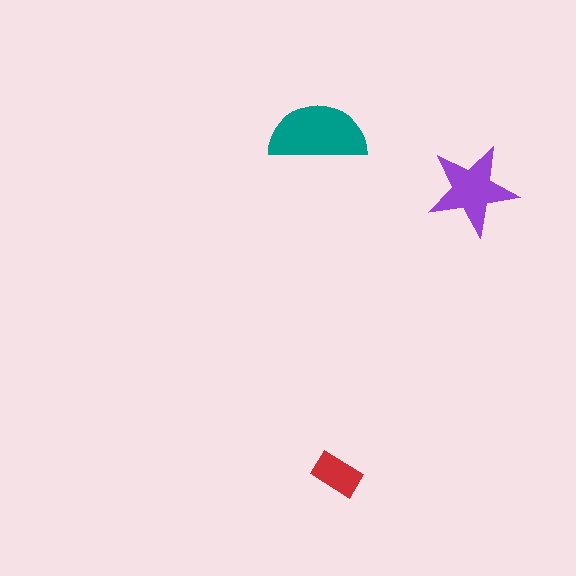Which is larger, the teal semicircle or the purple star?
The teal semicircle.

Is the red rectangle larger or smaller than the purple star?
Smaller.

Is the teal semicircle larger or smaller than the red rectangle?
Larger.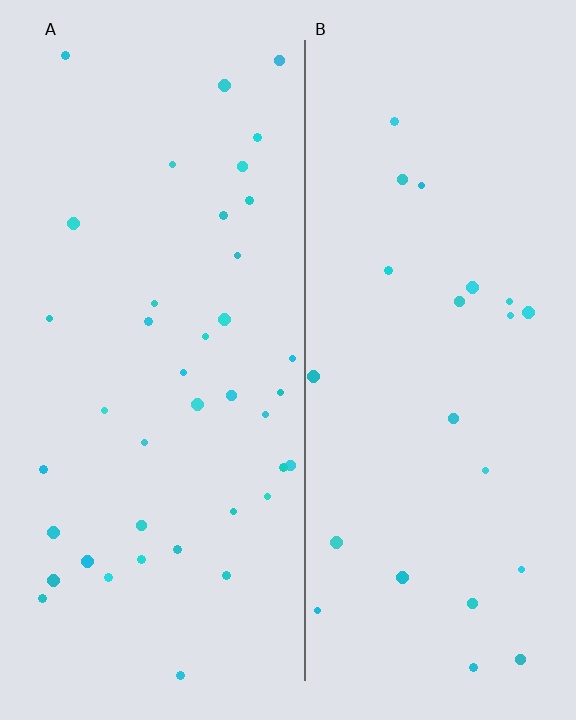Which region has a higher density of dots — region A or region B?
A (the left).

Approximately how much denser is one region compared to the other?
Approximately 1.7× — region A over region B.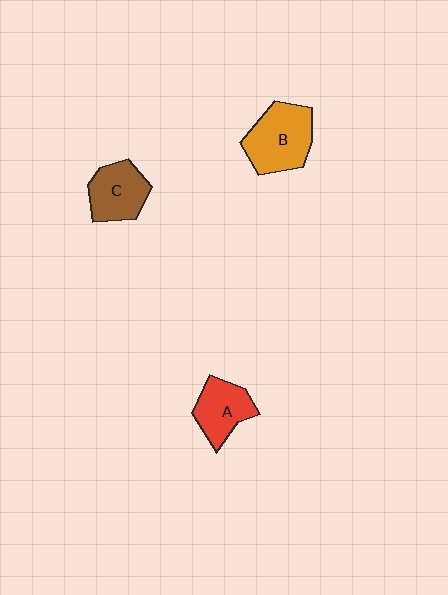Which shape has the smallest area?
Shape A (red).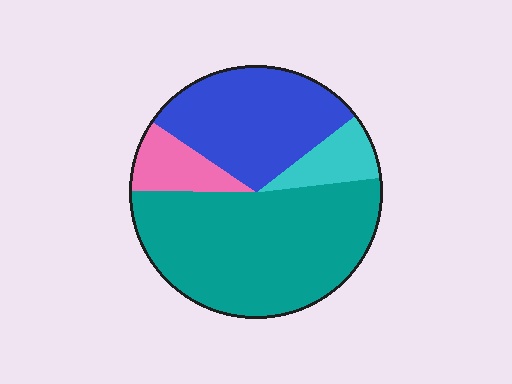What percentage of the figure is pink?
Pink takes up about one tenth (1/10) of the figure.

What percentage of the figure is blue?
Blue covers roughly 30% of the figure.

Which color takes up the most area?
Teal, at roughly 50%.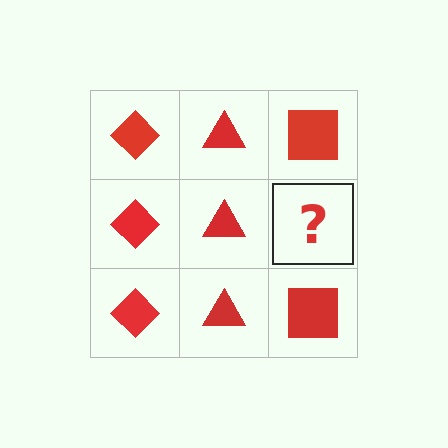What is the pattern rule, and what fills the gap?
The rule is that each column has a consistent shape. The gap should be filled with a red square.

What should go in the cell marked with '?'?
The missing cell should contain a red square.